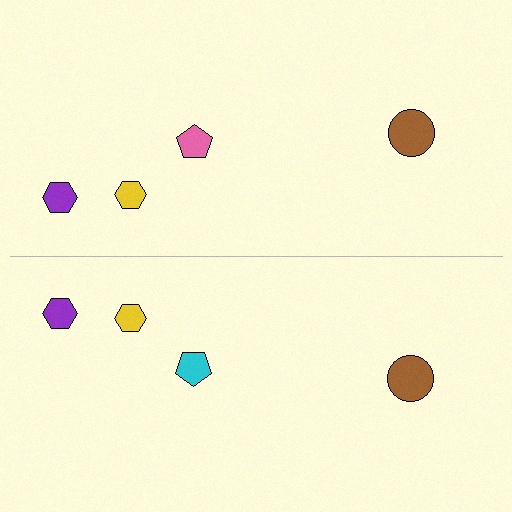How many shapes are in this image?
There are 8 shapes in this image.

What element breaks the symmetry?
The cyan pentagon on the bottom side breaks the symmetry — its mirror counterpart is pink.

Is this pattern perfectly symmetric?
No, the pattern is not perfectly symmetric. The cyan pentagon on the bottom side breaks the symmetry — its mirror counterpart is pink.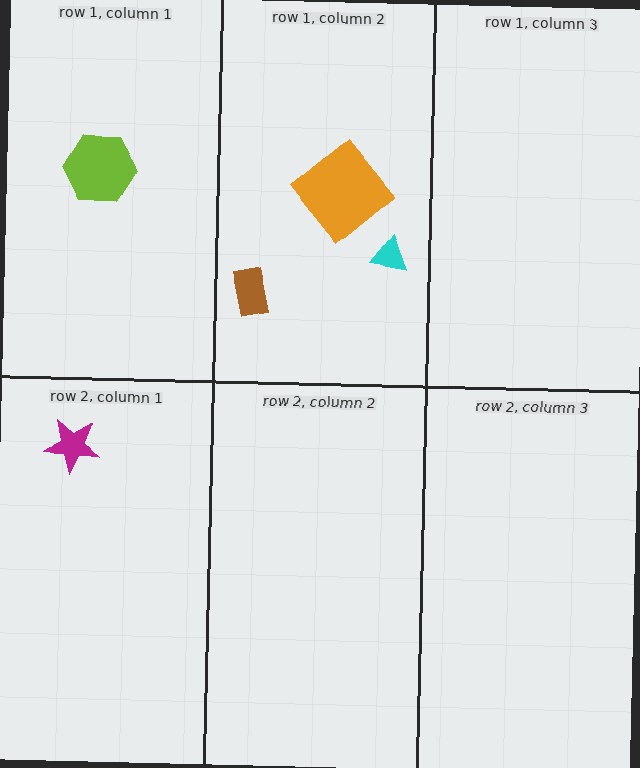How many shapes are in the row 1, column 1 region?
1.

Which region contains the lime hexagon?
The row 1, column 1 region.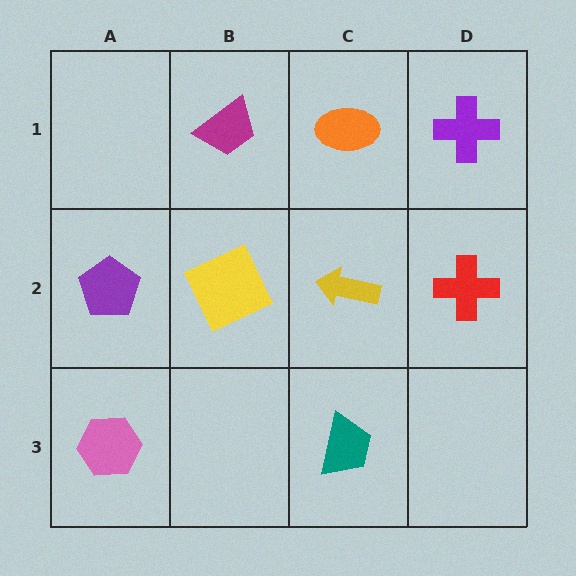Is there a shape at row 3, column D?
No, that cell is empty.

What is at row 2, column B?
A yellow square.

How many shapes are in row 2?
4 shapes.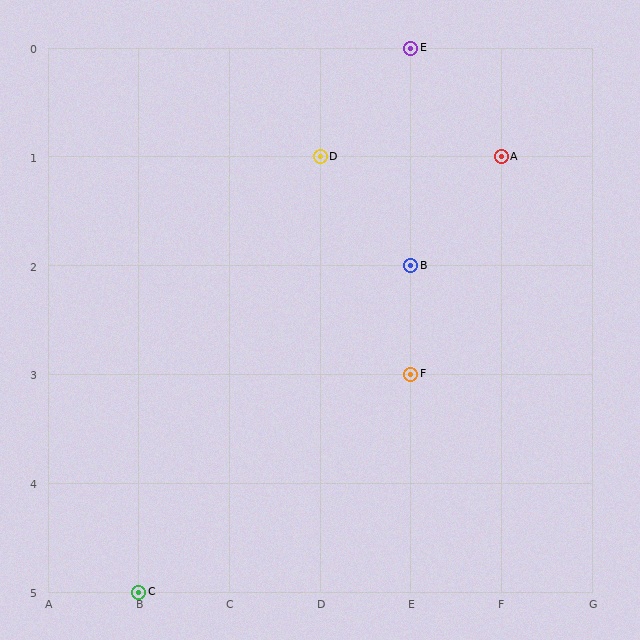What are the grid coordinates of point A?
Point A is at grid coordinates (F, 1).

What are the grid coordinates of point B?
Point B is at grid coordinates (E, 2).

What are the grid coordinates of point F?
Point F is at grid coordinates (E, 3).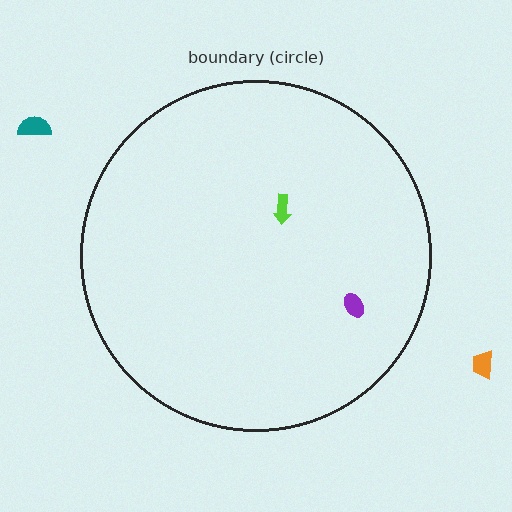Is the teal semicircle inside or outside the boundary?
Outside.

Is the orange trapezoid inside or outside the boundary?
Outside.